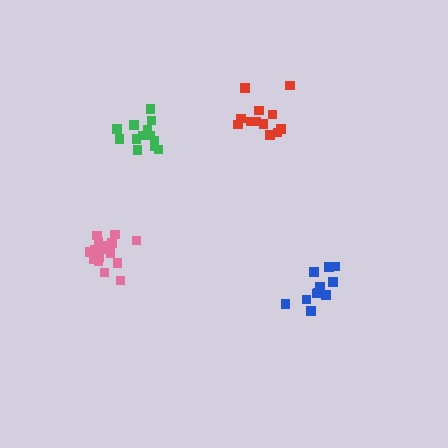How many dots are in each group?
Group 1: 13 dots, Group 2: 11 dots, Group 3: 12 dots, Group 4: 16 dots (52 total).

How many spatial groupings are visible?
There are 4 spatial groupings.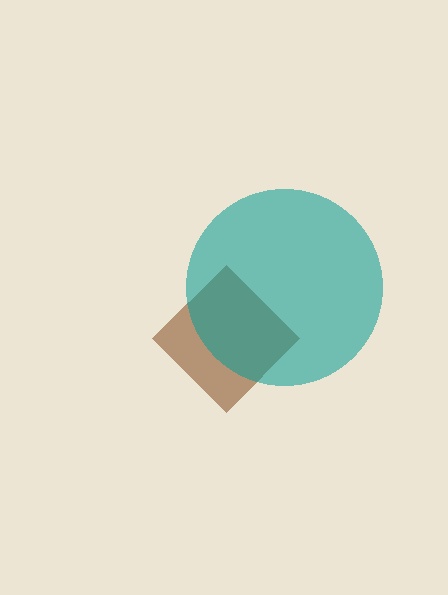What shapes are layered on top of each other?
The layered shapes are: a brown diamond, a teal circle.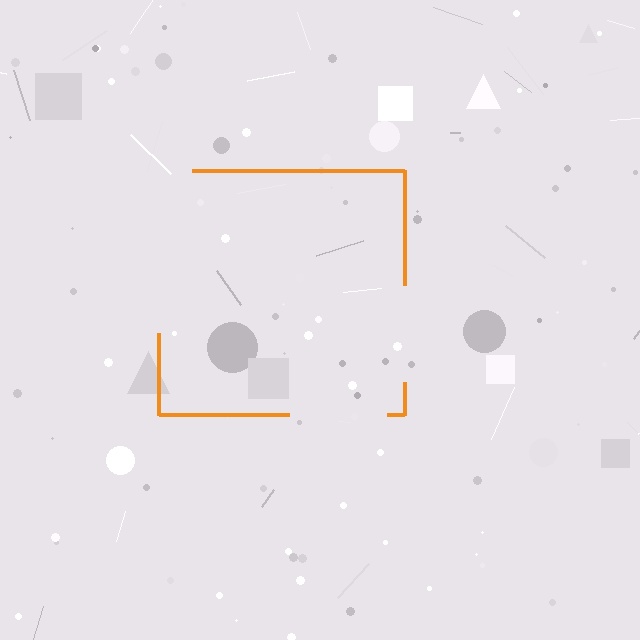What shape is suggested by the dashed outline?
The dashed outline suggests a square.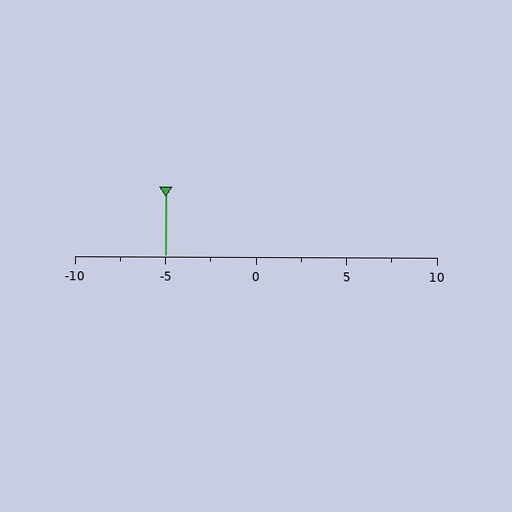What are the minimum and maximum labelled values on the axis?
The axis runs from -10 to 10.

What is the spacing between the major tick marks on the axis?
The major ticks are spaced 5 apart.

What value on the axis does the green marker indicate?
The marker indicates approximately -5.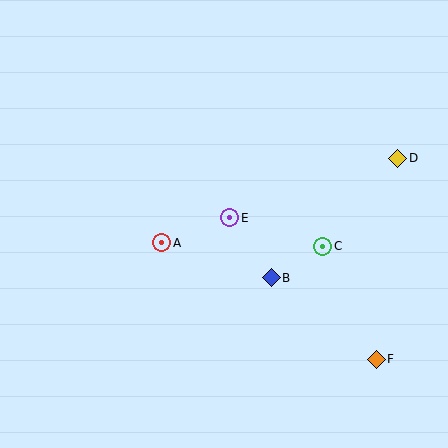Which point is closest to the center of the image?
Point E at (230, 218) is closest to the center.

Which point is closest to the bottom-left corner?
Point A is closest to the bottom-left corner.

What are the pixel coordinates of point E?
Point E is at (230, 218).